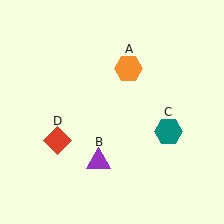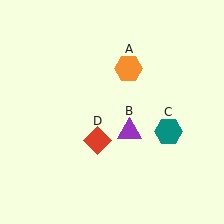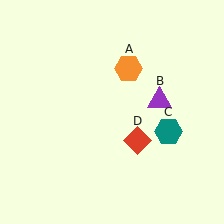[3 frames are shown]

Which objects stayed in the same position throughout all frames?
Orange hexagon (object A) and teal hexagon (object C) remained stationary.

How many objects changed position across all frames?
2 objects changed position: purple triangle (object B), red diamond (object D).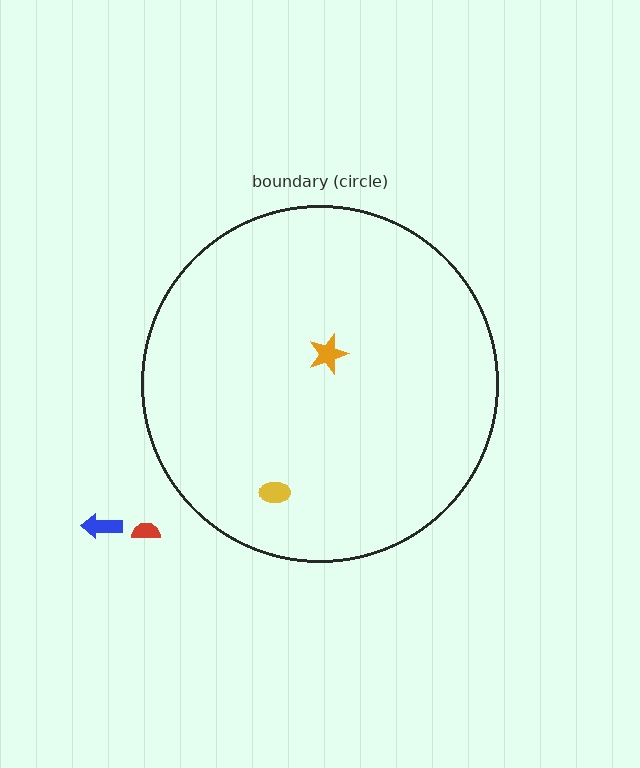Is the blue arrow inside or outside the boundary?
Outside.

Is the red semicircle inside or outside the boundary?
Outside.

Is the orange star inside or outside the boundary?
Inside.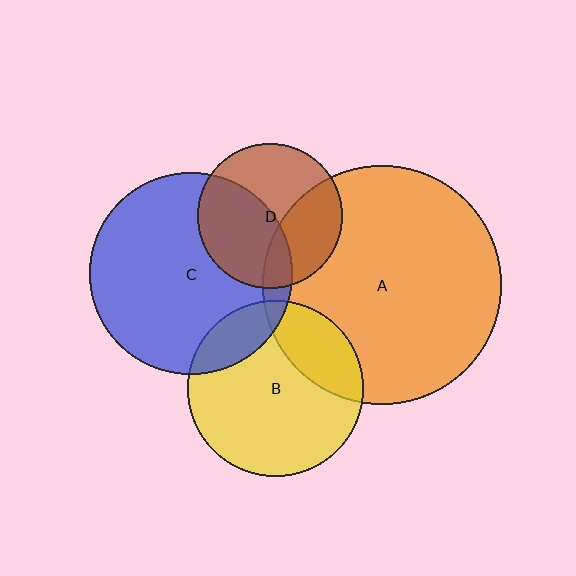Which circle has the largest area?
Circle A (orange).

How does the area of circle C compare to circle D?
Approximately 2.0 times.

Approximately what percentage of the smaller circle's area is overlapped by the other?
Approximately 25%.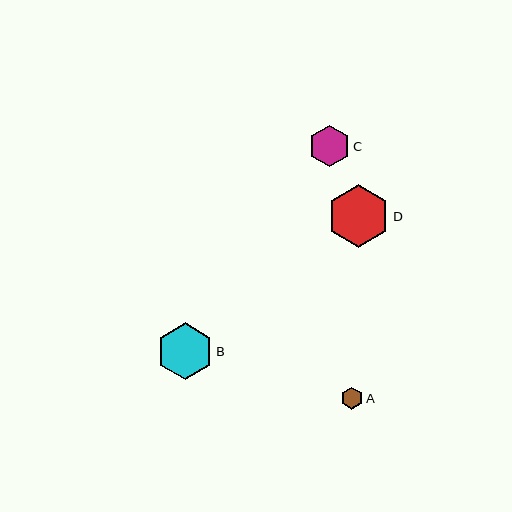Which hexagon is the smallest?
Hexagon A is the smallest with a size of approximately 22 pixels.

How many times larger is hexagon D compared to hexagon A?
Hexagon D is approximately 2.9 times the size of hexagon A.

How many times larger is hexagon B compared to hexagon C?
Hexagon B is approximately 1.4 times the size of hexagon C.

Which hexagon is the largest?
Hexagon D is the largest with a size of approximately 63 pixels.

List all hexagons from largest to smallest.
From largest to smallest: D, B, C, A.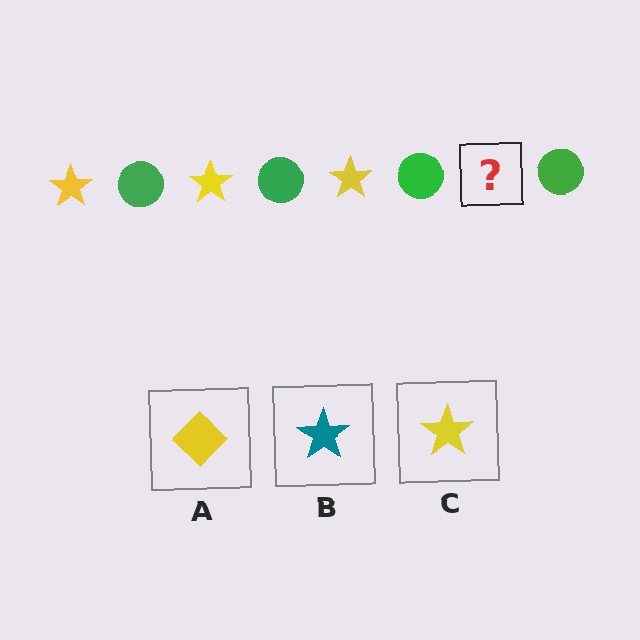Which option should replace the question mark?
Option C.